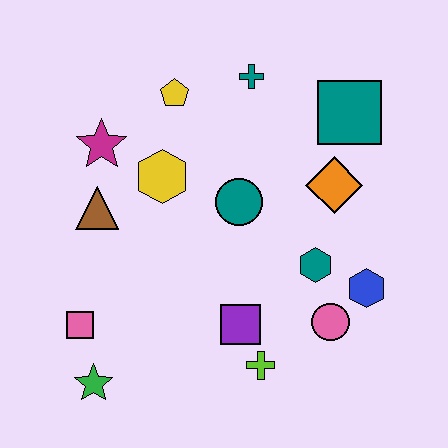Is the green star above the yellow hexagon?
No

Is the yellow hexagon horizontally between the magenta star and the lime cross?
Yes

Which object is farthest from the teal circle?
The green star is farthest from the teal circle.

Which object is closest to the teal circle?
The yellow hexagon is closest to the teal circle.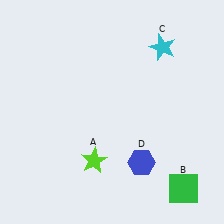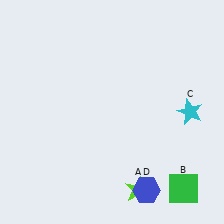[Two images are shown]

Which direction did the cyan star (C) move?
The cyan star (C) moved down.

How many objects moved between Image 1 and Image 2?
3 objects moved between the two images.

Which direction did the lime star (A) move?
The lime star (A) moved right.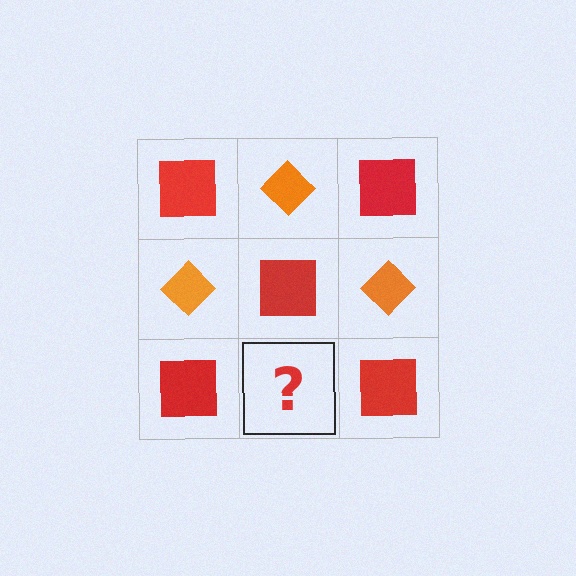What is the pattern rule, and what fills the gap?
The rule is that it alternates red square and orange diamond in a checkerboard pattern. The gap should be filled with an orange diamond.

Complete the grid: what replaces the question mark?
The question mark should be replaced with an orange diamond.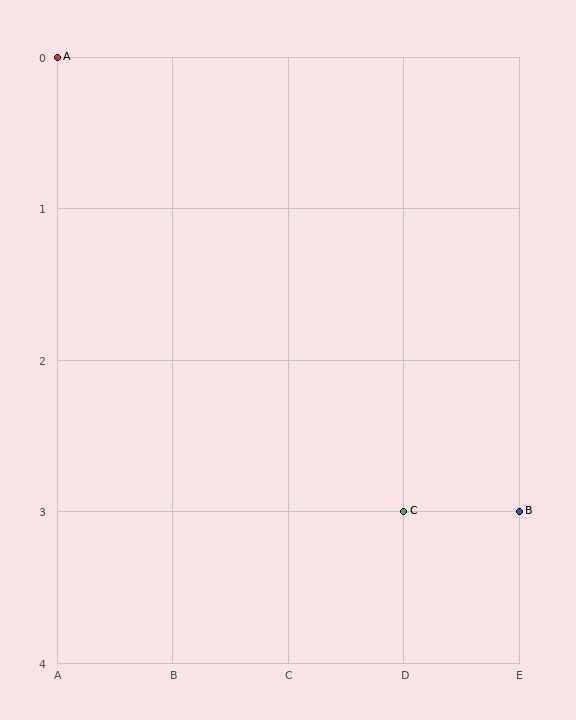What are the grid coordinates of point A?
Point A is at grid coordinates (A, 0).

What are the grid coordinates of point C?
Point C is at grid coordinates (D, 3).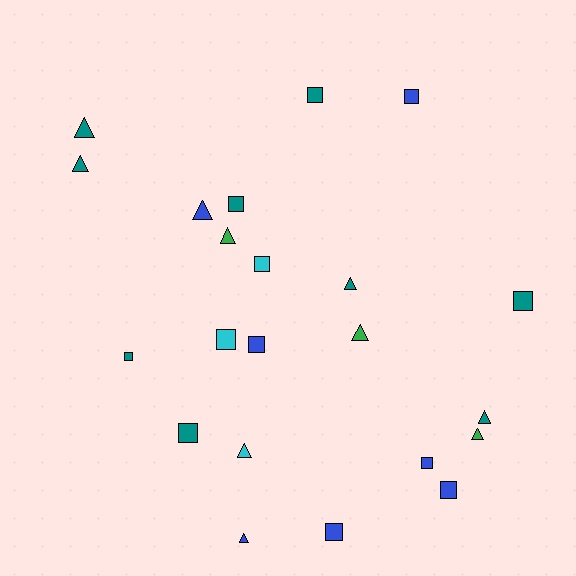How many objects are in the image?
There are 22 objects.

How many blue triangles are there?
There are 2 blue triangles.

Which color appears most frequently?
Teal, with 9 objects.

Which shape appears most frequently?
Square, with 12 objects.